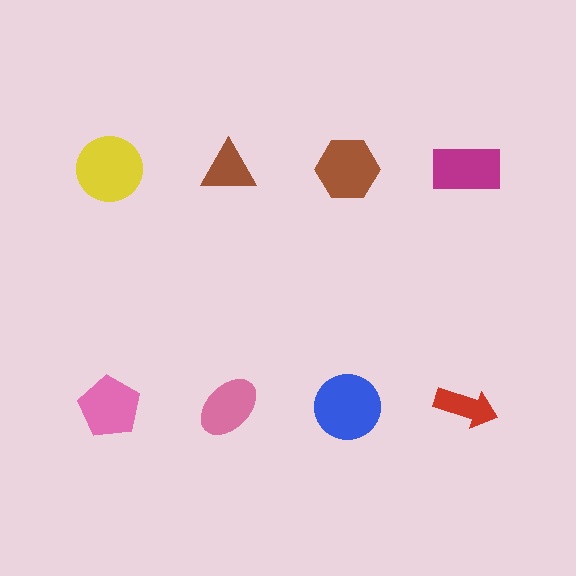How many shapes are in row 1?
4 shapes.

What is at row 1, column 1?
A yellow circle.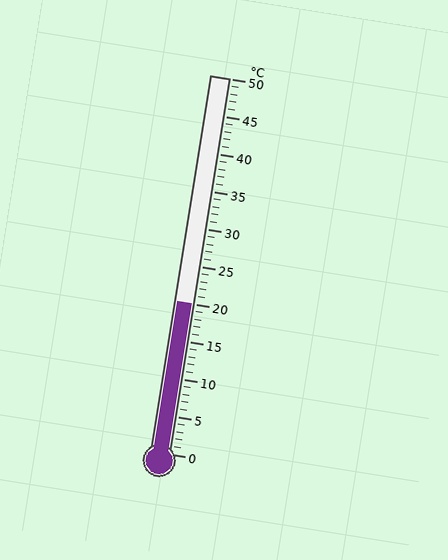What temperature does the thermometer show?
The thermometer shows approximately 20°C.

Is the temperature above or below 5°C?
The temperature is above 5°C.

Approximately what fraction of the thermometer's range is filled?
The thermometer is filled to approximately 40% of its range.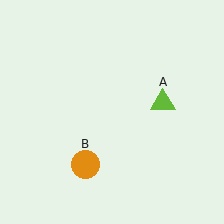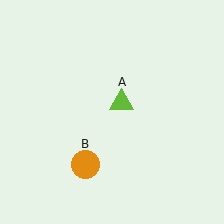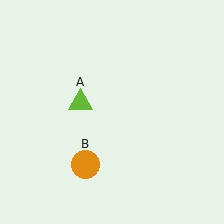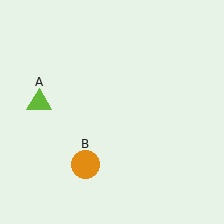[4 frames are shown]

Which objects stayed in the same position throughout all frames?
Orange circle (object B) remained stationary.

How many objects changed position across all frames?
1 object changed position: lime triangle (object A).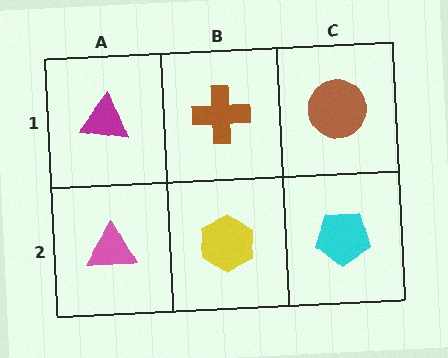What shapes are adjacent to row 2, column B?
A brown cross (row 1, column B), a pink triangle (row 2, column A), a cyan pentagon (row 2, column C).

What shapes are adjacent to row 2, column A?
A magenta triangle (row 1, column A), a yellow hexagon (row 2, column B).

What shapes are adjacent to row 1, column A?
A pink triangle (row 2, column A), a brown cross (row 1, column B).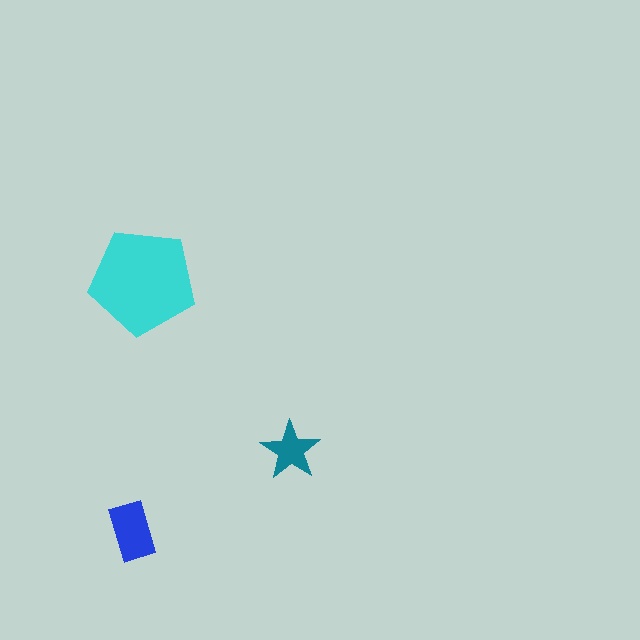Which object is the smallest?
The teal star.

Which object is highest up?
The cyan pentagon is topmost.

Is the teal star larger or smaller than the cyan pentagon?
Smaller.